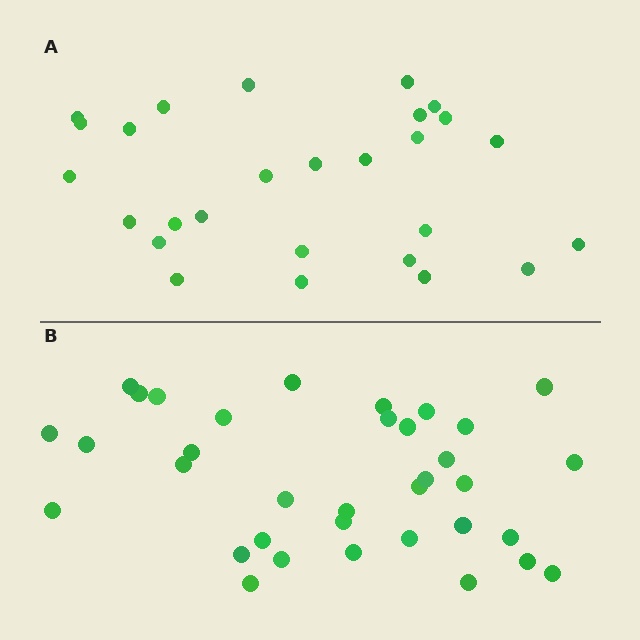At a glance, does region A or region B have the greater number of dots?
Region B (the bottom region) has more dots.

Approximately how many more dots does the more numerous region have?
Region B has roughly 8 or so more dots than region A.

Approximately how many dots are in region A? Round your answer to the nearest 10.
About 30 dots. (The exact count is 27, which rounds to 30.)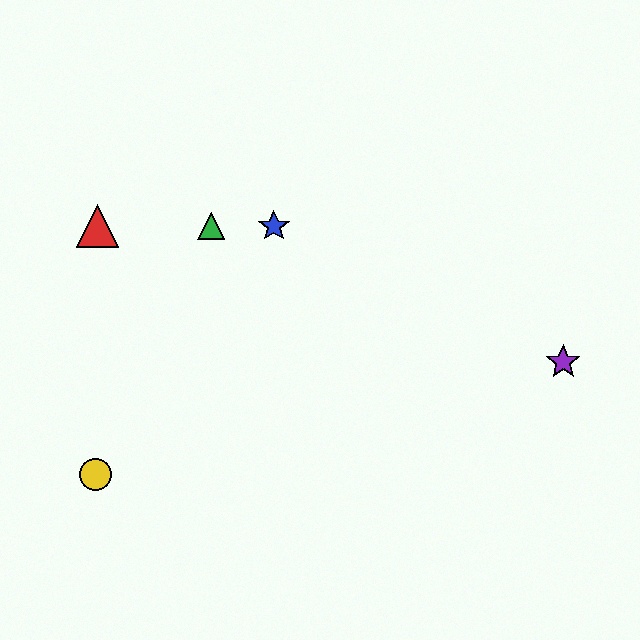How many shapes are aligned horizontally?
3 shapes (the red triangle, the blue star, the green triangle) are aligned horizontally.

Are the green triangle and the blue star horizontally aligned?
Yes, both are at y≈226.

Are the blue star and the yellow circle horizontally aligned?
No, the blue star is at y≈226 and the yellow circle is at y≈475.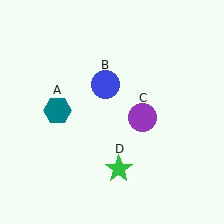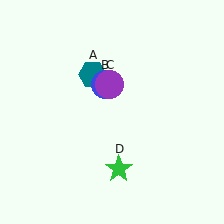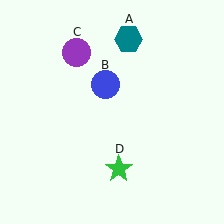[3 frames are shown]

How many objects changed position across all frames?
2 objects changed position: teal hexagon (object A), purple circle (object C).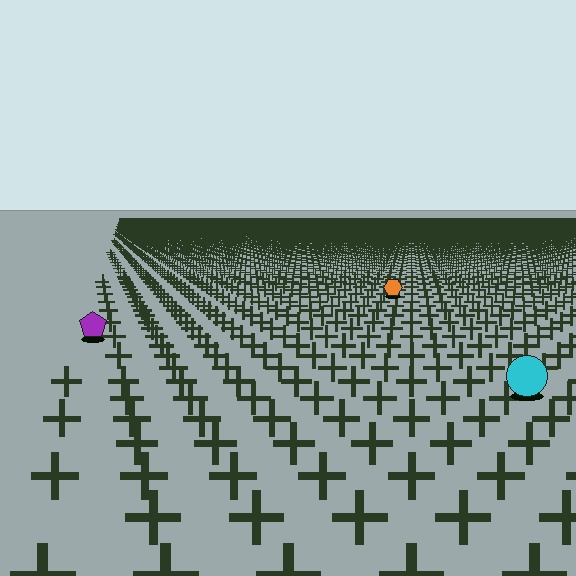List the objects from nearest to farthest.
From nearest to farthest: the cyan circle, the purple pentagon, the orange hexagon.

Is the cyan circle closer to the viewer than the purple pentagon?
Yes. The cyan circle is closer — you can tell from the texture gradient: the ground texture is coarser near it.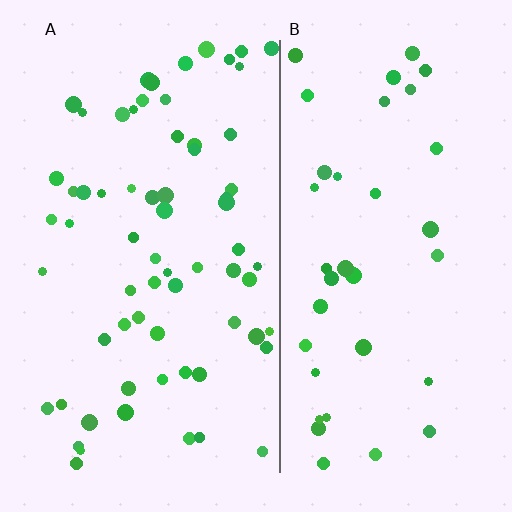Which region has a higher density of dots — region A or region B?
A (the left).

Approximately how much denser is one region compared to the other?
Approximately 1.8× — region A over region B.